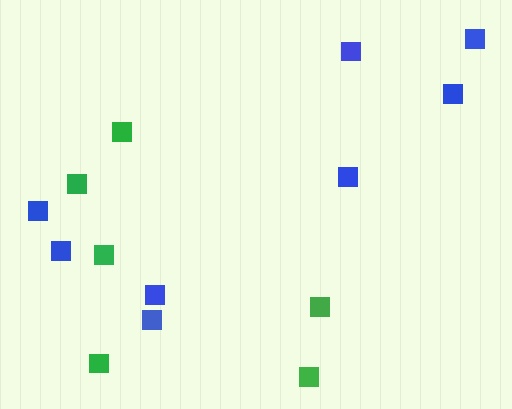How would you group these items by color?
There are 2 groups: one group of green squares (6) and one group of blue squares (8).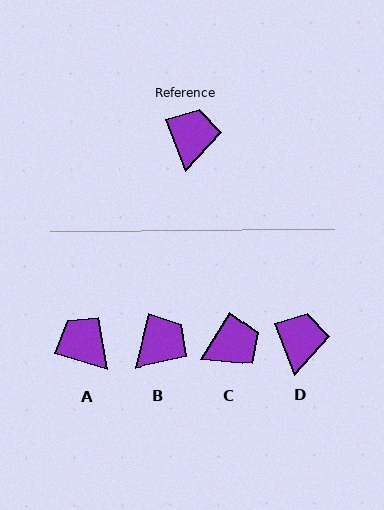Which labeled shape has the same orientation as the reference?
D.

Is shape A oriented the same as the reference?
No, it is off by about 52 degrees.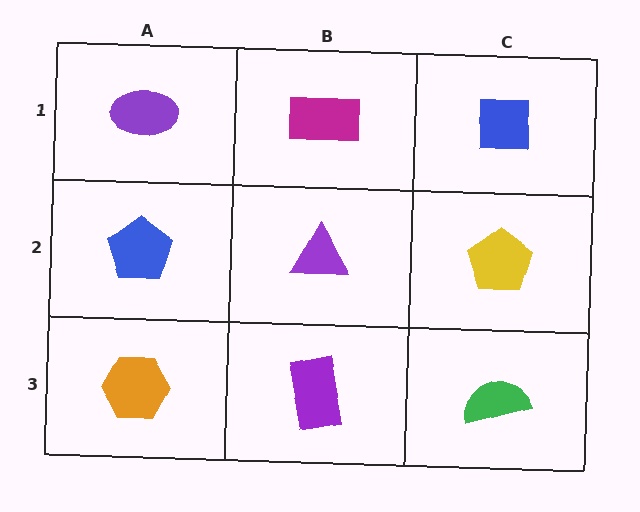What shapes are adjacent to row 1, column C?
A yellow pentagon (row 2, column C), a magenta rectangle (row 1, column B).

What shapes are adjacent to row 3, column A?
A blue pentagon (row 2, column A), a purple rectangle (row 3, column B).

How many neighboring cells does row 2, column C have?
3.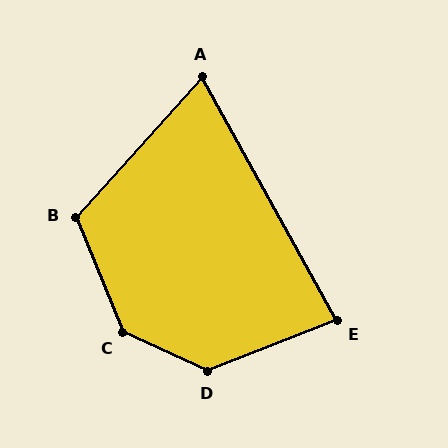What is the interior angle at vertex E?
Approximately 83 degrees (acute).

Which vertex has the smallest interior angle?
A, at approximately 71 degrees.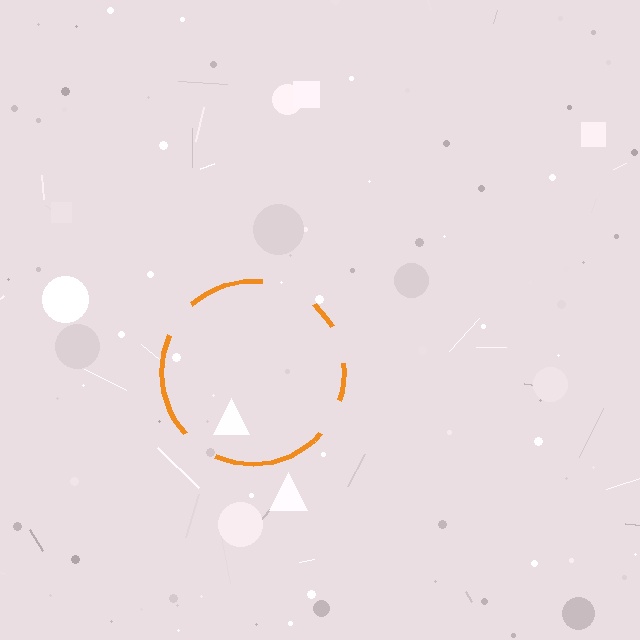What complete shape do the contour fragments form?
The contour fragments form a circle.